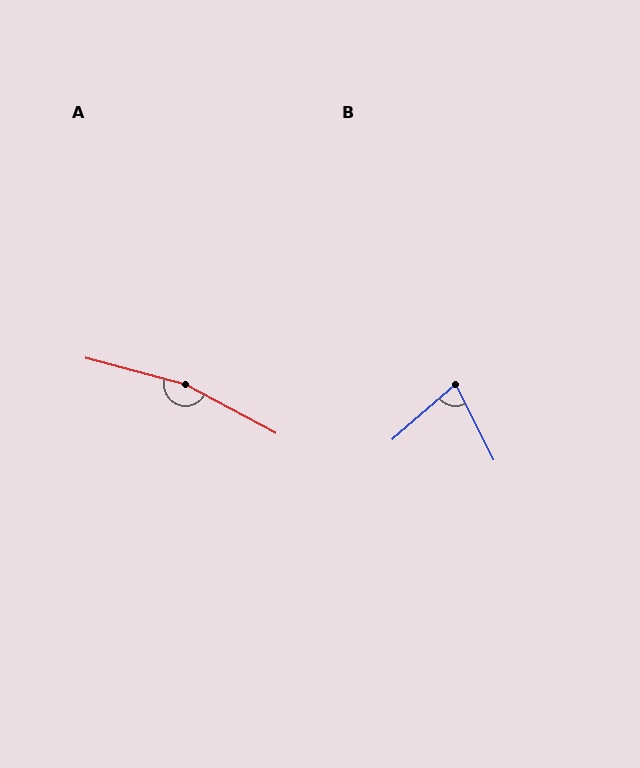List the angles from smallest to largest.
B (76°), A (167°).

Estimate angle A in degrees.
Approximately 167 degrees.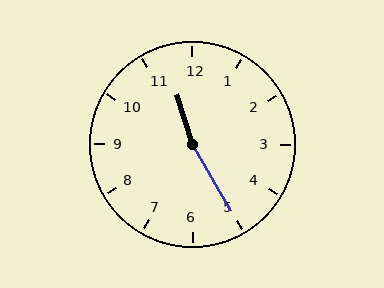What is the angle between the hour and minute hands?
Approximately 168 degrees.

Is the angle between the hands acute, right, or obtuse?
It is obtuse.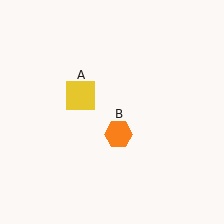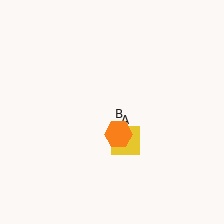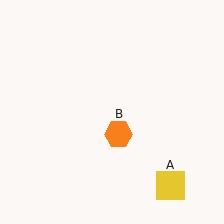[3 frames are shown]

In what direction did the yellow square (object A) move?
The yellow square (object A) moved down and to the right.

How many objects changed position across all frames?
1 object changed position: yellow square (object A).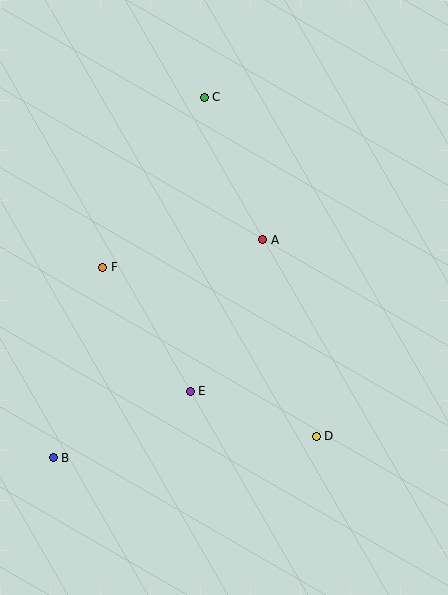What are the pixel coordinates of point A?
Point A is at (263, 240).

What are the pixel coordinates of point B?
Point B is at (53, 458).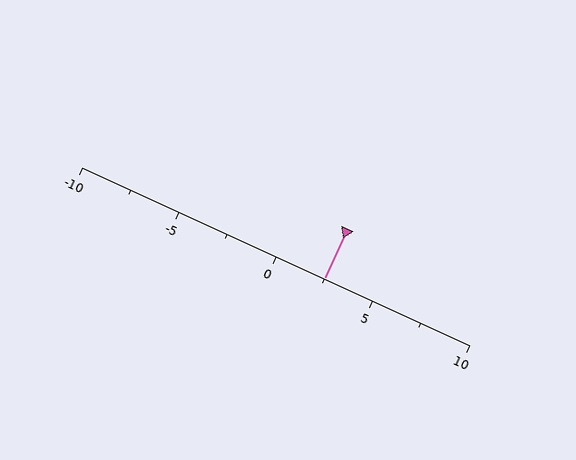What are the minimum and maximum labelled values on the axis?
The axis runs from -10 to 10.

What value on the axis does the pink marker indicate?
The marker indicates approximately 2.5.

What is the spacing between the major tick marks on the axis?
The major ticks are spaced 5 apart.